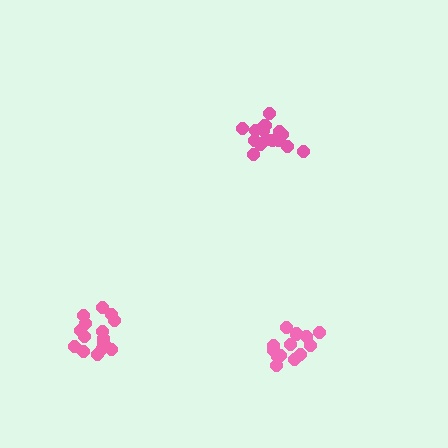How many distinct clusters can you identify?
There are 3 distinct clusters.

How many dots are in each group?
Group 1: 16 dots, Group 2: 13 dots, Group 3: 16 dots (45 total).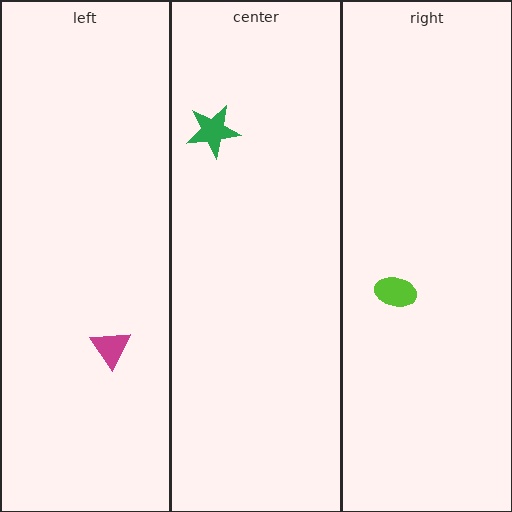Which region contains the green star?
The center region.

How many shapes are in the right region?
1.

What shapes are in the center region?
The green star.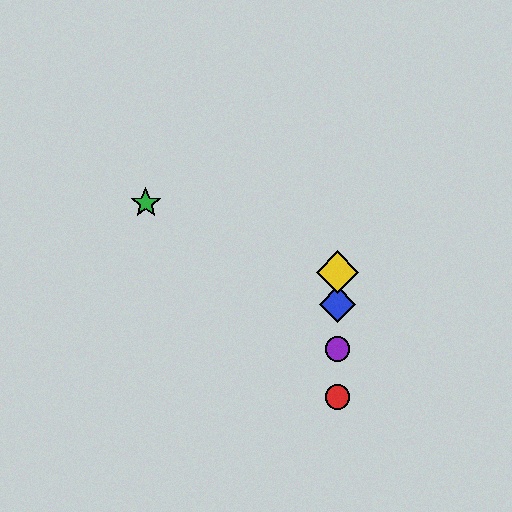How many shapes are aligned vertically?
4 shapes (the red circle, the blue diamond, the yellow diamond, the purple circle) are aligned vertically.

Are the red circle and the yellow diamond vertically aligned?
Yes, both are at x≈337.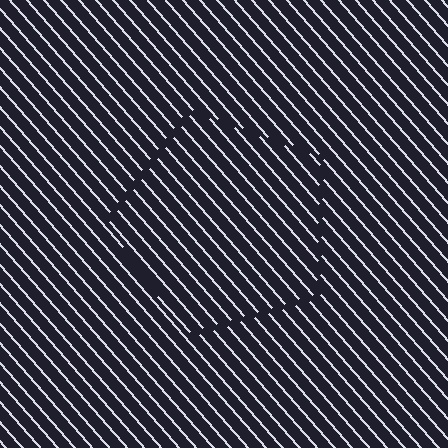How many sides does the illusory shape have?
5 sides — the line-ends trace a pentagon.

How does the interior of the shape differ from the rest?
The interior of the shape contains the same grating, shifted by half a period — the contour is defined by the phase discontinuity where line-ends from the inner and outer gratings abut.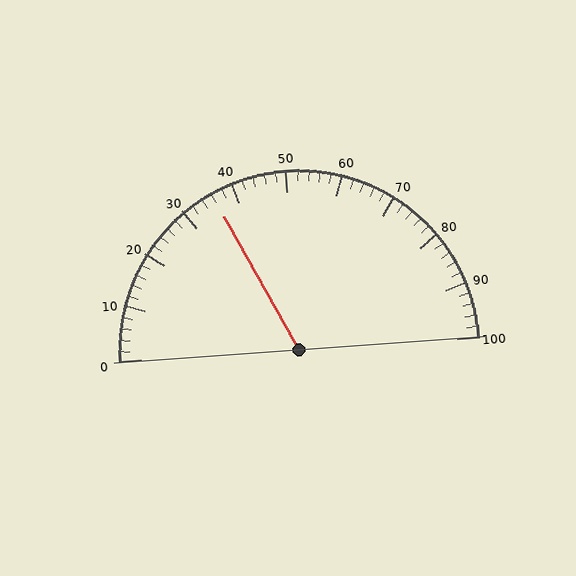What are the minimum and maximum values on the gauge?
The gauge ranges from 0 to 100.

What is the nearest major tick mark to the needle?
The nearest major tick mark is 40.